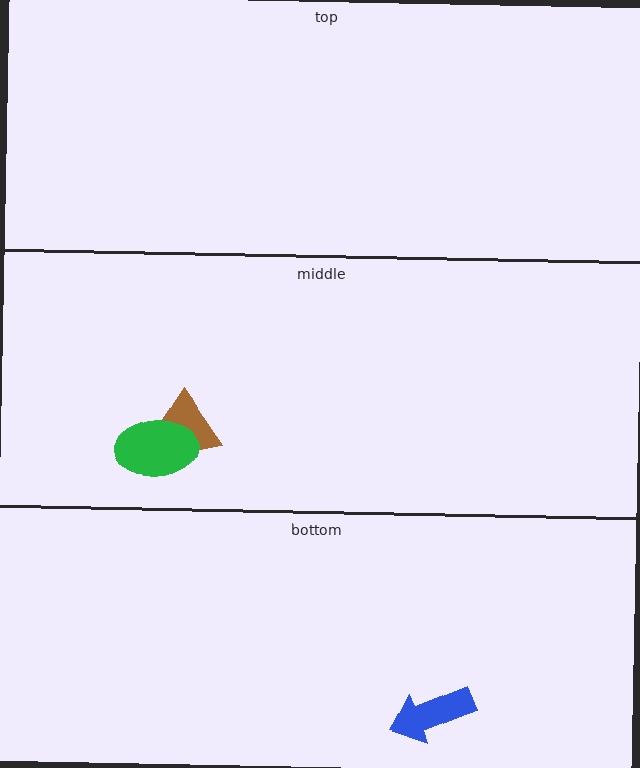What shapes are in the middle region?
The brown trapezoid, the green ellipse.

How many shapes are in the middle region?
2.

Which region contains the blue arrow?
The bottom region.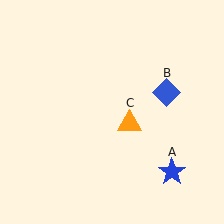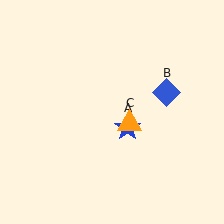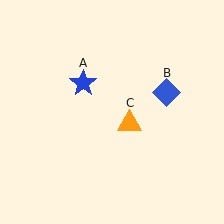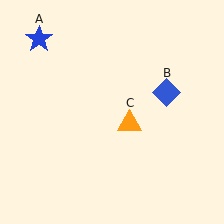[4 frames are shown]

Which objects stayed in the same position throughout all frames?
Blue diamond (object B) and orange triangle (object C) remained stationary.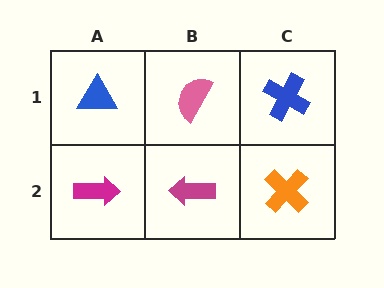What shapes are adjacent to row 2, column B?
A pink semicircle (row 1, column B), a magenta arrow (row 2, column A), an orange cross (row 2, column C).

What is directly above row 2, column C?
A blue cross.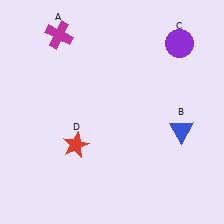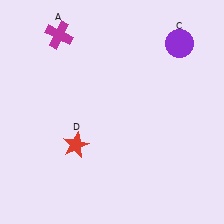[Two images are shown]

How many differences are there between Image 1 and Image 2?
There is 1 difference between the two images.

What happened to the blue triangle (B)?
The blue triangle (B) was removed in Image 2. It was in the bottom-right area of Image 1.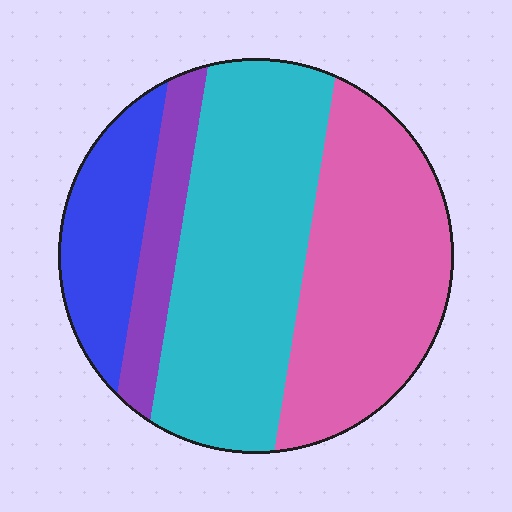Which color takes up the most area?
Cyan, at roughly 40%.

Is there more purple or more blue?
Blue.